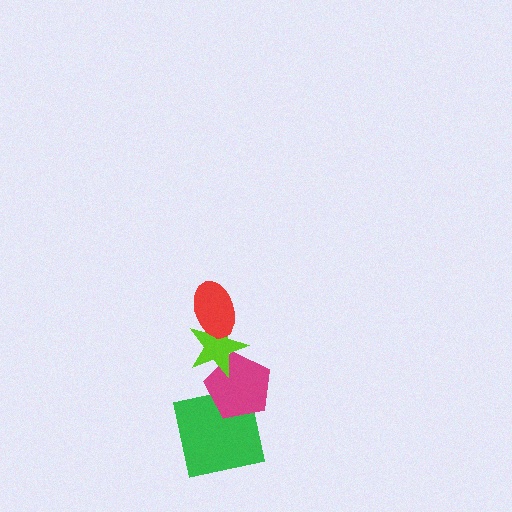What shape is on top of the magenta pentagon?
The lime star is on top of the magenta pentagon.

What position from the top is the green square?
The green square is 4th from the top.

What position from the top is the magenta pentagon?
The magenta pentagon is 3rd from the top.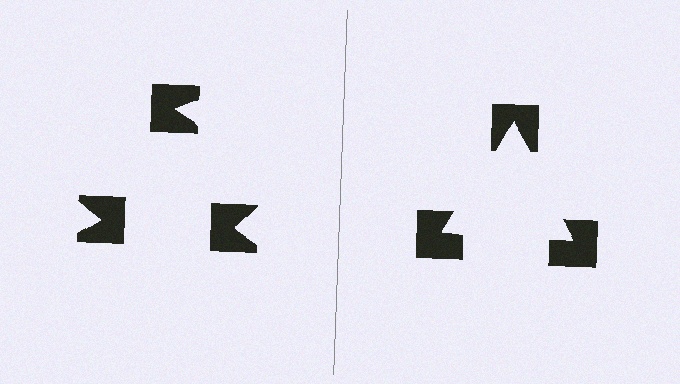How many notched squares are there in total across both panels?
6 — 3 on each side.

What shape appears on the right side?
An illusory triangle.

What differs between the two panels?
The notched squares are positioned identically on both sides; only the wedge orientations differ. On the right they align to a triangle; on the left they are misaligned.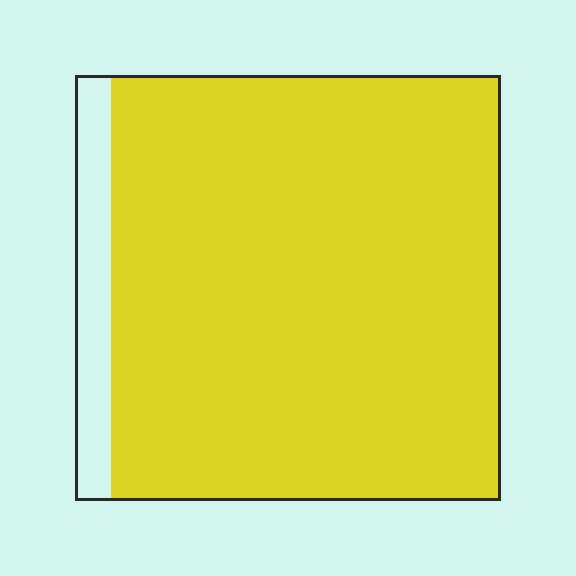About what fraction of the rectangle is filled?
About nine tenths (9/10).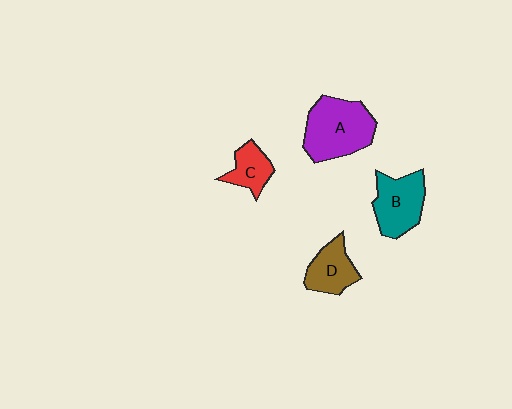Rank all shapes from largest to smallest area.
From largest to smallest: A (purple), B (teal), D (brown), C (red).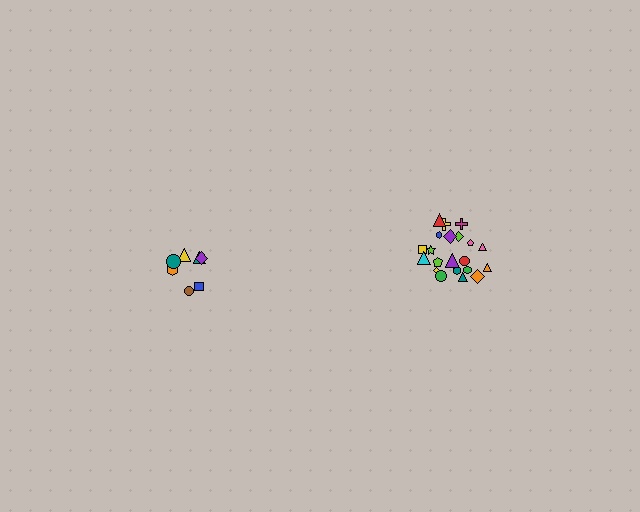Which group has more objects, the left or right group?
The right group.